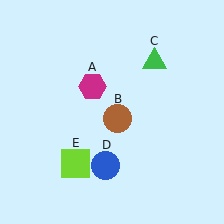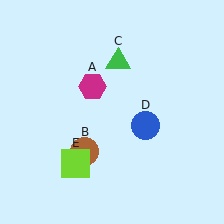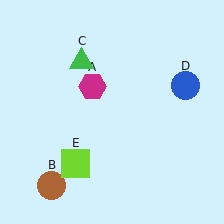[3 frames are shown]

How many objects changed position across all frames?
3 objects changed position: brown circle (object B), green triangle (object C), blue circle (object D).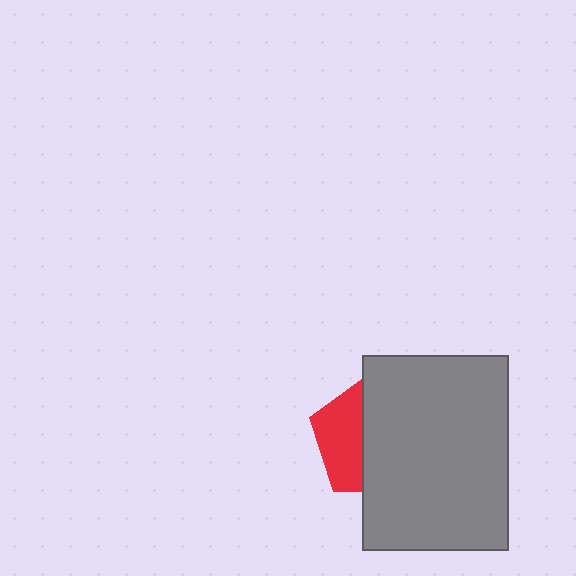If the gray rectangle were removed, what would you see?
You would see the complete red pentagon.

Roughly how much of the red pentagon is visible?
A small part of it is visible (roughly 38%).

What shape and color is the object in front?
The object in front is a gray rectangle.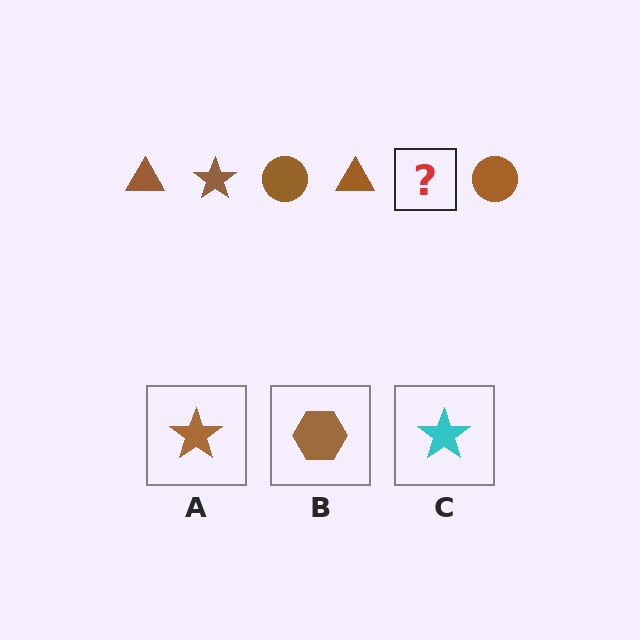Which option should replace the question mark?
Option A.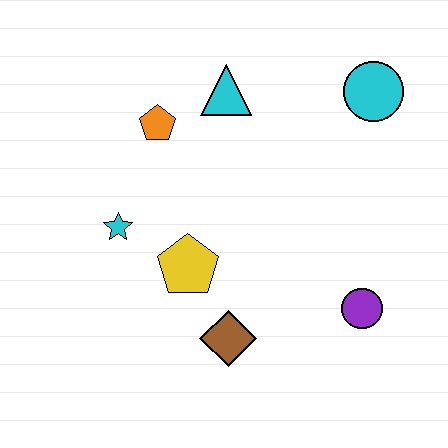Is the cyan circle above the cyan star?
Yes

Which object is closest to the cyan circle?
The cyan triangle is closest to the cyan circle.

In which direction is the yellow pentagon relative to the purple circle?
The yellow pentagon is to the left of the purple circle.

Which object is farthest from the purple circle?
The orange pentagon is farthest from the purple circle.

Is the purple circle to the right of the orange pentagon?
Yes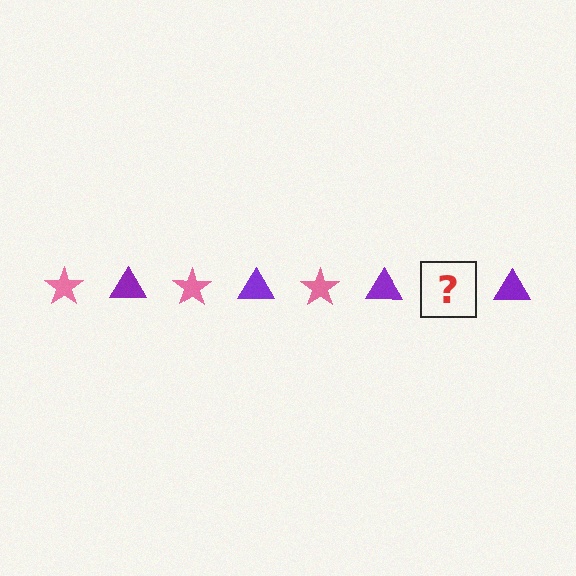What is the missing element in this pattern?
The missing element is a pink star.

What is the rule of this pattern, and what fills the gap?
The rule is that the pattern alternates between pink star and purple triangle. The gap should be filled with a pink star.